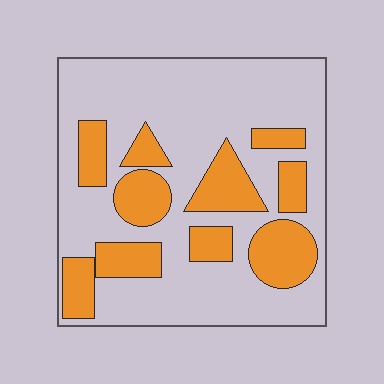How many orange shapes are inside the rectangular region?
10.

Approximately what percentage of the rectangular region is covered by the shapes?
Approximately 30%.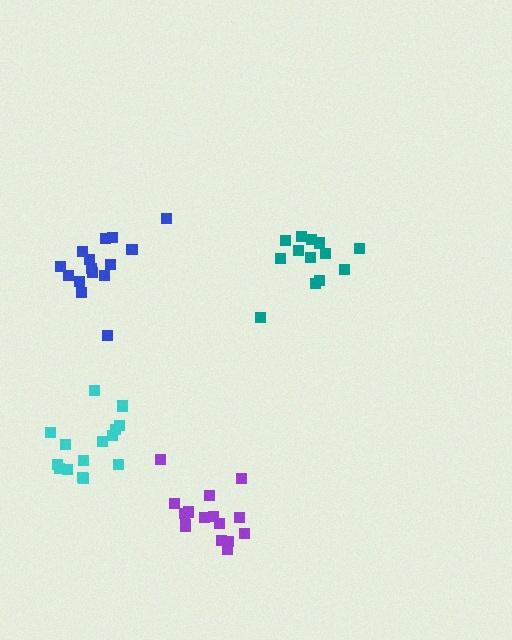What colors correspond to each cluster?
The clusters are colored: purple, blue, teal, cyan.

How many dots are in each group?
Group 1: 16 dots, Group 2: 15 dots, Group 3: 14 dots, Group 4: 15 dots (60 total).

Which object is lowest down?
The purple cluster is bottommost.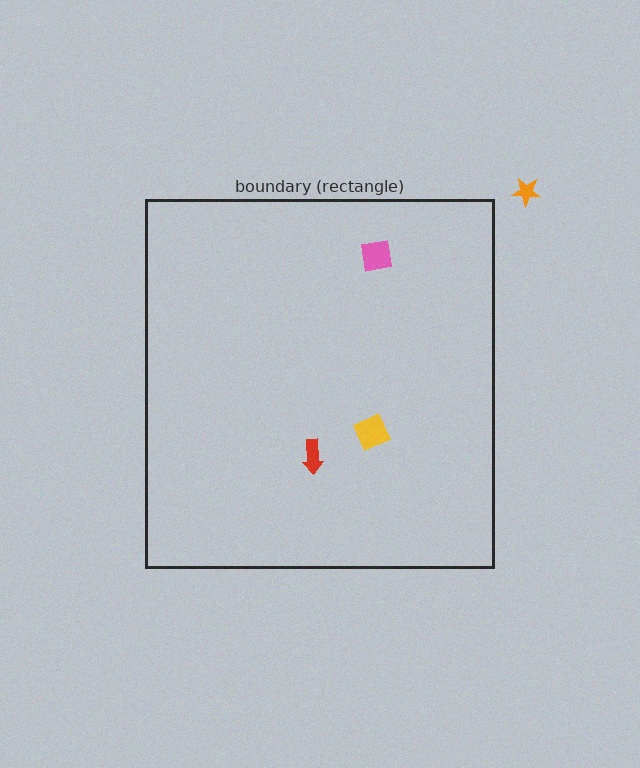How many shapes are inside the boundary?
3 inside, 1 outside.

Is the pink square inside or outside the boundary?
Inside.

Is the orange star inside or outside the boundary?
Outside.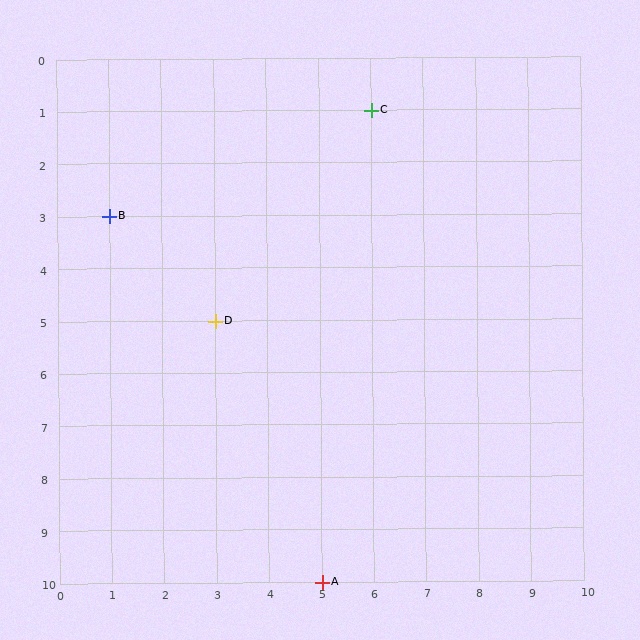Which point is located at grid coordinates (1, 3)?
Point B is at (1, 3).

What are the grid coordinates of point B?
Point B is at grid coordinates (1, 3).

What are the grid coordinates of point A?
Point A is at grid coordinates (5, 10).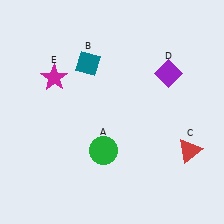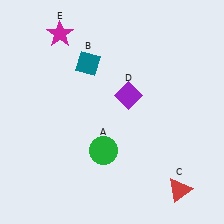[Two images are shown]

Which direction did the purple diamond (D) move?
The purple diamond (D) moved left.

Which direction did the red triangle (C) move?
The red triangle (C) moved down.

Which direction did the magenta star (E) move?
The magenta star (E) moved up.